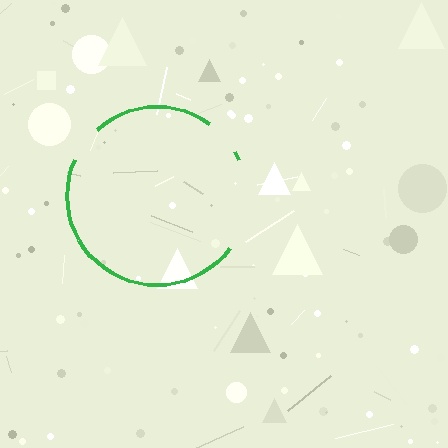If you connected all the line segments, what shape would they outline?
They would outline a circle.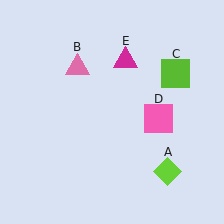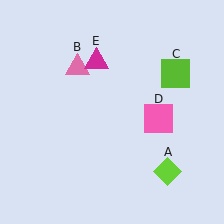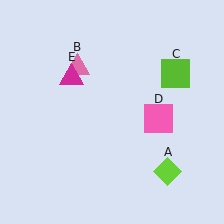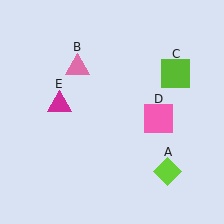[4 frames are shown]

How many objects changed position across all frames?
1 object changed position: magenta triangle (object E).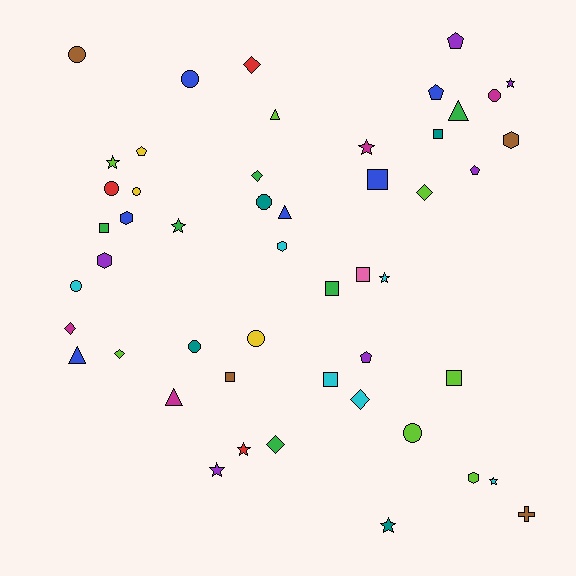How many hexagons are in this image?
There are 5 hexagons.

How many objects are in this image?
There are 50 objects.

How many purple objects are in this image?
There are 6 purple objects.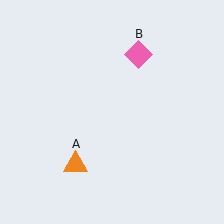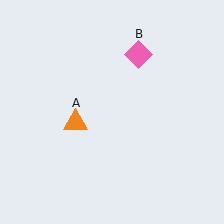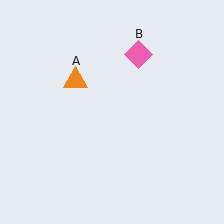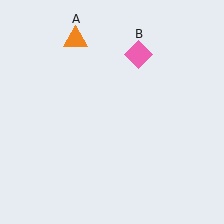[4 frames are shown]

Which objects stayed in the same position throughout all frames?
Pink diamond (object B) remained stationary.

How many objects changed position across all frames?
1 object changed position: orange triangle (object A).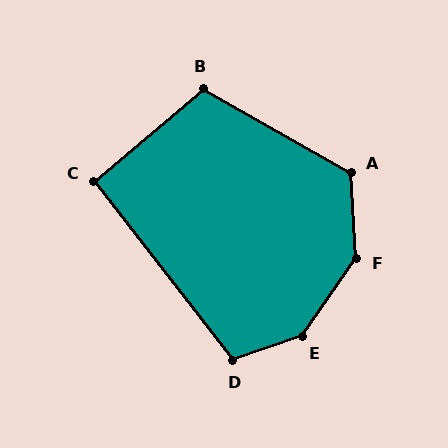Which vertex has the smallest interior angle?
C, at approximately 93 degrees.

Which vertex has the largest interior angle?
E, at approximately 144 degrees.